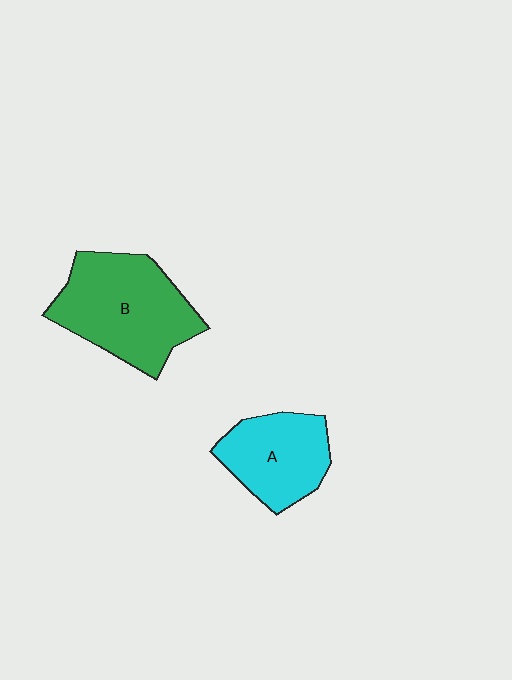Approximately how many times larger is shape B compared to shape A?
Approximately 1.5 times.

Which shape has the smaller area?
Shape A (cyan).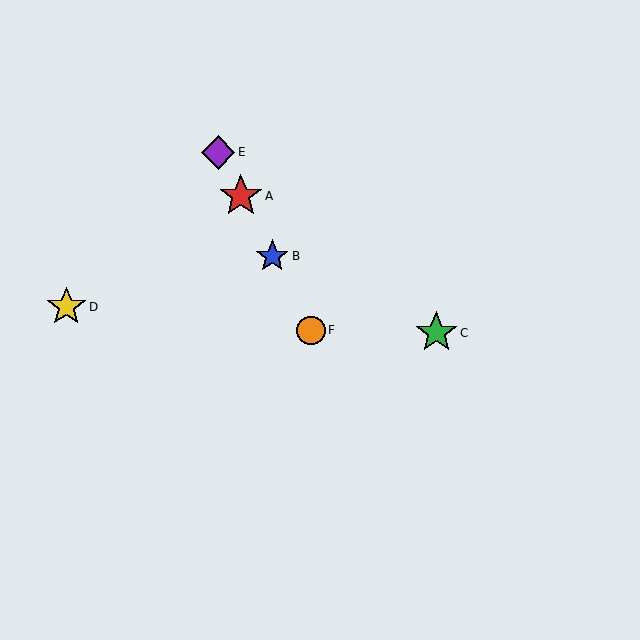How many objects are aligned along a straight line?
4 objects (A, B, E, F) are aligned along a straight line.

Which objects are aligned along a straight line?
Objects A, B, E, F are aligned along a straight line.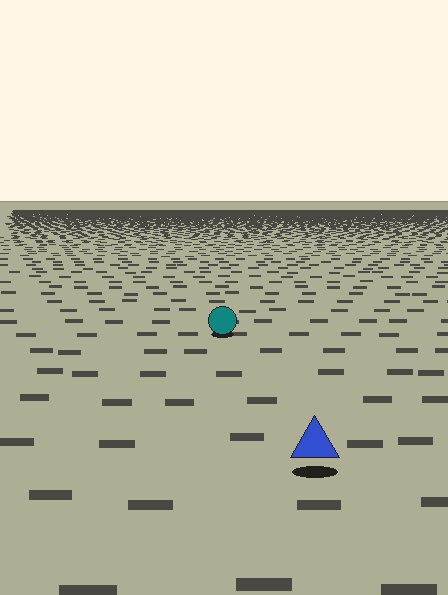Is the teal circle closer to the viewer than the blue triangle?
No. The blue triangle is closer — you can tell from the texture gradient: the ground texture is coarser near it.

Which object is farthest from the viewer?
The teal circle is farthest from the viewer. It appears smaller and the ground texture around it is denser.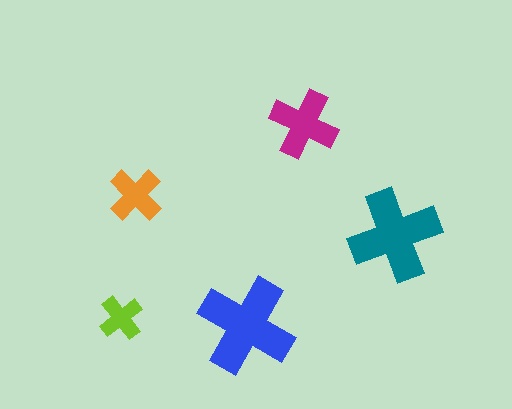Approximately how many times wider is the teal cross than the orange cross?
About 1.5 times wider.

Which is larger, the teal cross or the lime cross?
The teal one.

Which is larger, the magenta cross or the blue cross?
The blue one.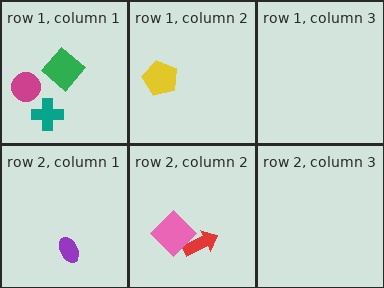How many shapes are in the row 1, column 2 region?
1.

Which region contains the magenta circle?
The row 1, column 1 region.